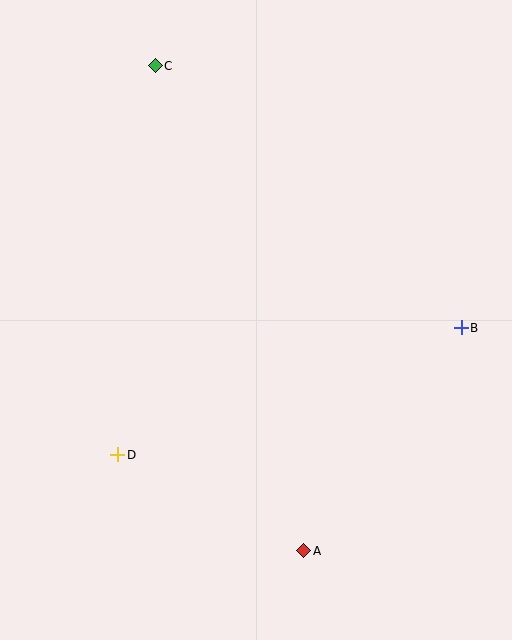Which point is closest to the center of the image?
Point D at (118, 455) is closest to the center.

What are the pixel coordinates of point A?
Point A is at (304, 551).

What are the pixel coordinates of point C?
Point C is at (155, 66).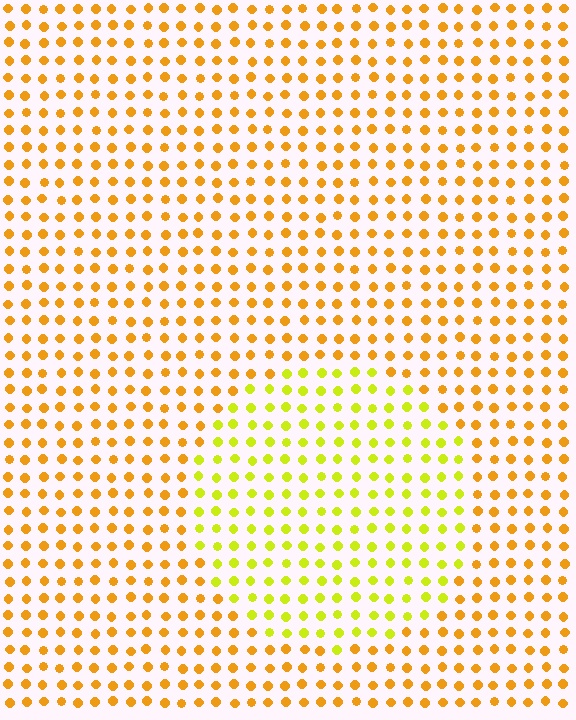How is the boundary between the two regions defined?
The boundary is defined purely by a slight shift in hue (about 33 degrees). Spacing, size, and orientation are identical on both sides.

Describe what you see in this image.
The image is filled with small orange elements in a uniform arrangement. A circle-shaped region is visible where the elements are tinted to a slightly different hue, forming a subtle color boundary.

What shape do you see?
I see a circle.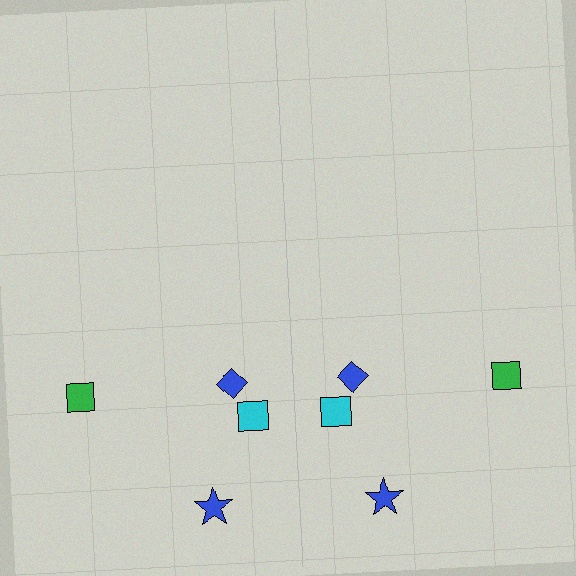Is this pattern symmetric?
Yes, this pattern has bilateral (reflection) symmetry.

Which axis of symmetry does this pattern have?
The pattern has a vertical axis of symmetry running through the center of the image.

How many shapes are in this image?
There are 8 shapes in this image.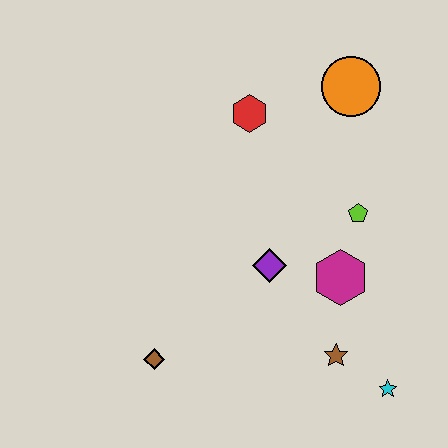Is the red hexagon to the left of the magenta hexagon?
Yes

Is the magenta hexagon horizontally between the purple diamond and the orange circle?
Yes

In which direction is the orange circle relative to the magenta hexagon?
The orange circle is above the magenta hexagon.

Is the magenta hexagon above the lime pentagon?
No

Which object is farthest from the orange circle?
The brown diamond is farthest from the orange circle.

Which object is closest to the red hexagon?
The orange circle is closest to the red hexagon.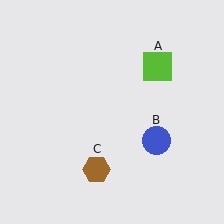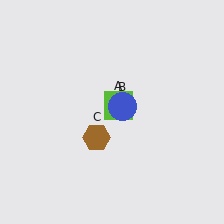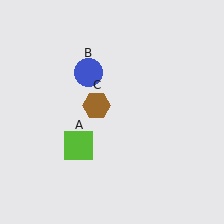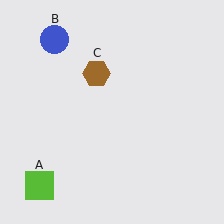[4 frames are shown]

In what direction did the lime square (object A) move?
The lime square (object A) moved down and to the left.